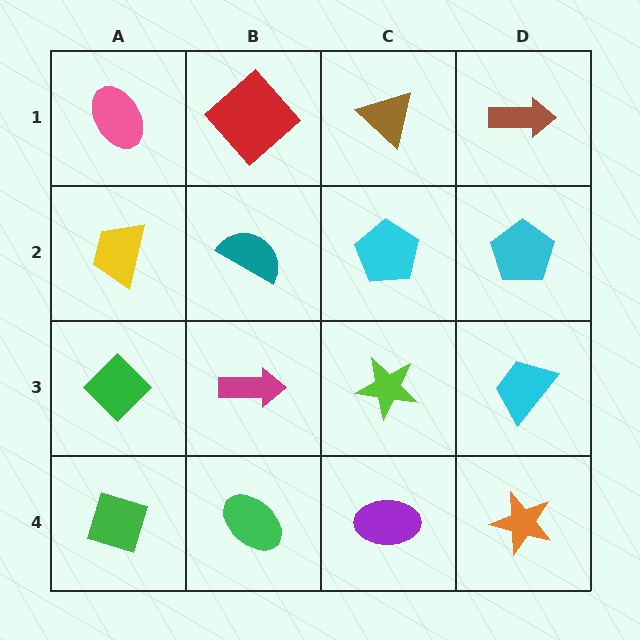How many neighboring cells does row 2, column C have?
4.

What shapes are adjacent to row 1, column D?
A cyan pentagon (row 2, column D), a brown triangle (row 1, column C).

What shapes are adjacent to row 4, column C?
A lime star (row 3, column C), a green ellipse (row 4, column B), an orange star (row 4, column D).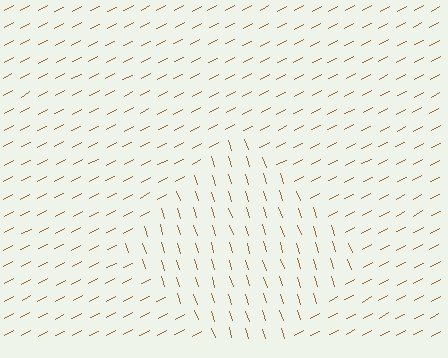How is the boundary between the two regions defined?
The boundary is defined purely by a change in line orientation (approximately 80 degrees difference). All lines are the same color and thickness.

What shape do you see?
I see a diamond.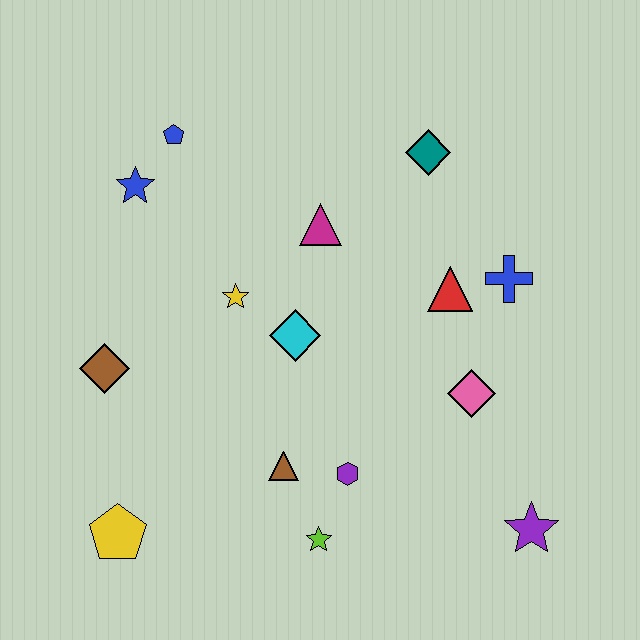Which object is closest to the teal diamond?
The magenta triangle is closest to the teal diamond.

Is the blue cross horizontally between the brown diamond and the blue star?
No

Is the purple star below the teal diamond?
Yes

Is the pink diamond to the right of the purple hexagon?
Yes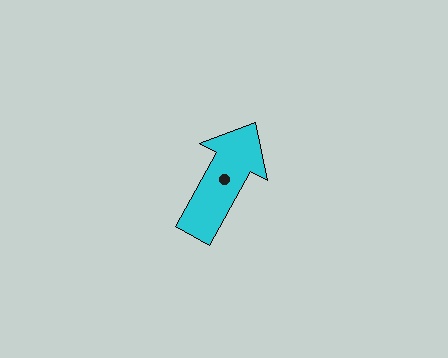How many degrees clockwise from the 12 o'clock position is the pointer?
Approximately 29 degrees.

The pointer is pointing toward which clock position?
Roughly 1 o'clock.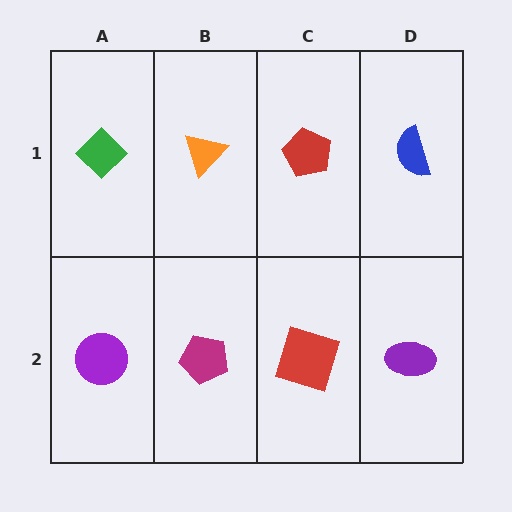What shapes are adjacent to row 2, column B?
An orange triangle (row 1, column B), a purple circle (row 2, column A), a red square (row 2, column C).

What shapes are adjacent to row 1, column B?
A magenta pentagon (row 2, column B), a green diamond (row 1, column A), a red pentagon (row 1, column C).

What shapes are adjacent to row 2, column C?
A red pentagon (row 1, column C), a magenta pentagon (row 2, column B), a purple ellipse (row 2, column D).